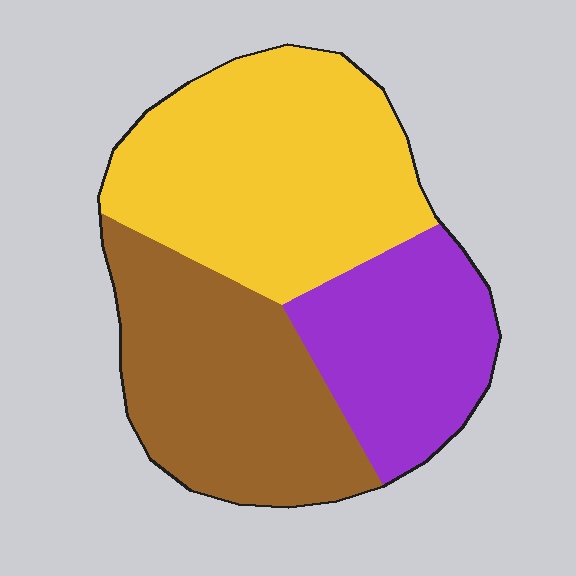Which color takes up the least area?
Purple, at roughly 25%.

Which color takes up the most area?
Yellow, at roughly 40%.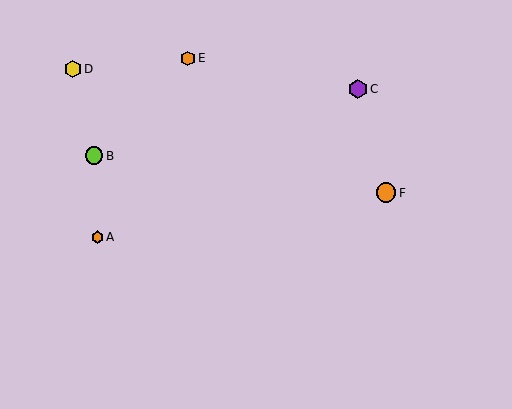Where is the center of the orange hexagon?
The center of the orange hexagon is at (188, 59).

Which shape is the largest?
The orange circle (labeled F) is the largest.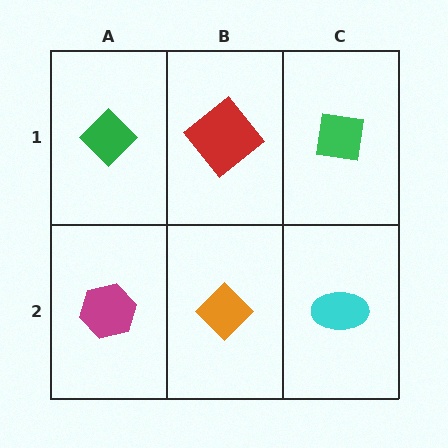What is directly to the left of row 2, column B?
A magenta hexagon.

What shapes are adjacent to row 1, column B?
An orange diamond (row 2, column B), a green diamond (row 1, column A), a green square (row 1, column C).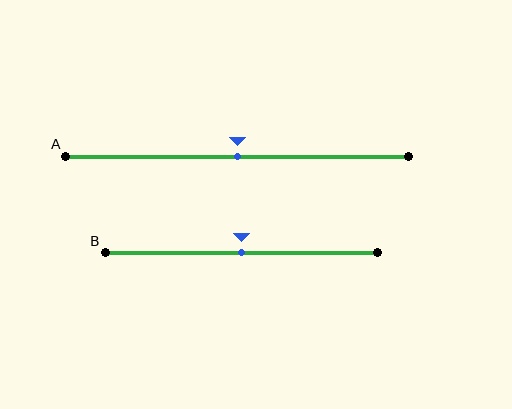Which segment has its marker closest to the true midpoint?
Segment A has its marker closest to the true midpoint.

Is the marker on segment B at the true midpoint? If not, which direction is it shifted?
Yes, the marker on segment B is at the true midpoint.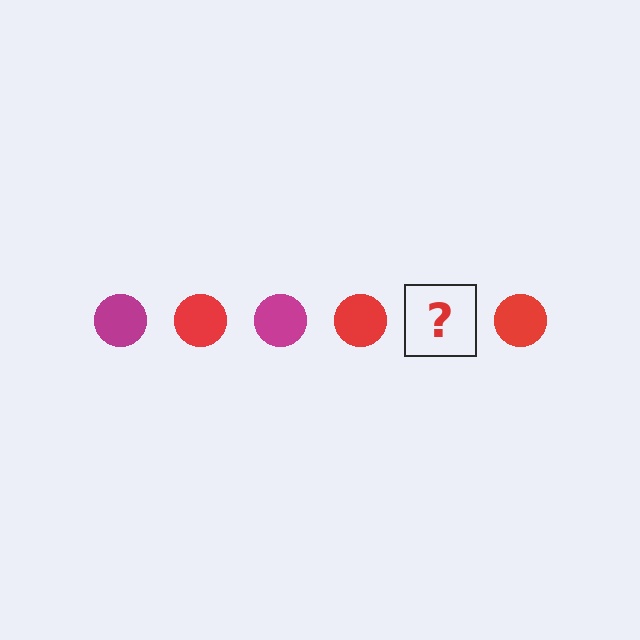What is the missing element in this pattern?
The missing element is a magenta circle.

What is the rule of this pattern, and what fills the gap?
The rule is that the pattern cycles through magenta, red circles. The gap should be filled with a magenta circle.